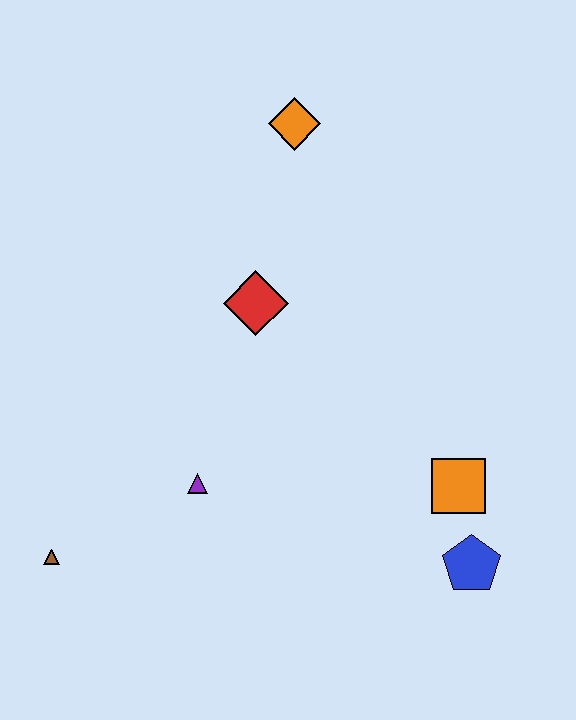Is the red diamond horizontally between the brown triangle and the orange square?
Yes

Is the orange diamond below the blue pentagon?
No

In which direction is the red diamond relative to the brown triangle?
The red diamond is above the brown triangle.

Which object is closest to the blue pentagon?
The orange square is closest to the blue pentagon.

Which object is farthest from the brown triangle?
The orange diamond is farthest from the brown triangle.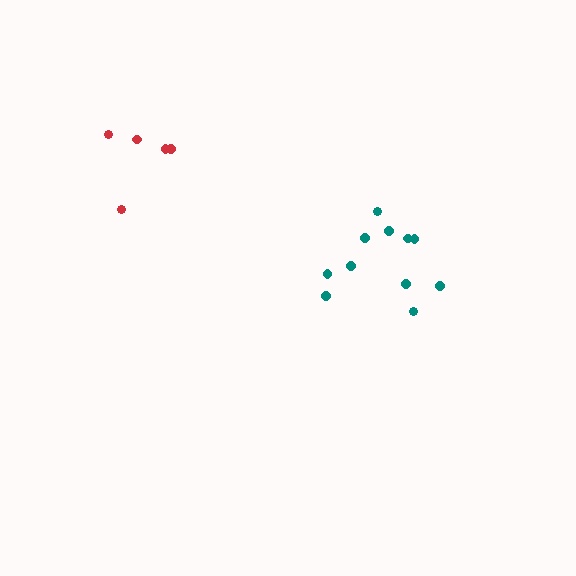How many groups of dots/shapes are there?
There are 2 groups.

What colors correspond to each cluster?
The clusters are colored: teal, red.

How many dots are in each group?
Group 1: 11 dots, Group 2: 5 dots (16 total).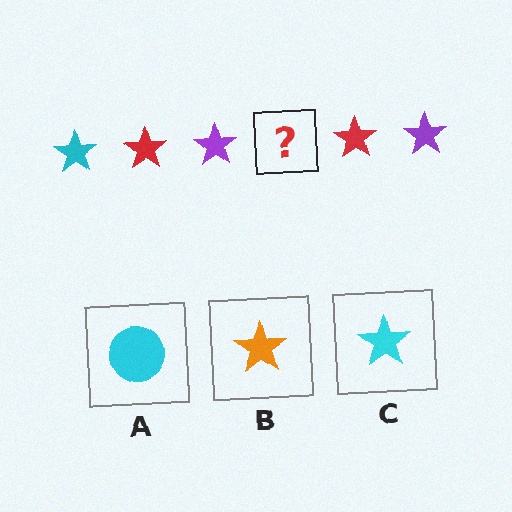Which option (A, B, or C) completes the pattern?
C.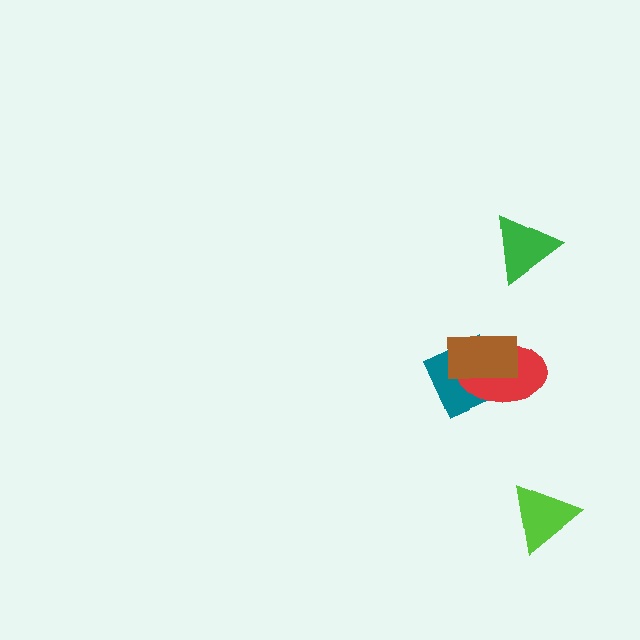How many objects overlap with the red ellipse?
2 objects overlap with the red ellipse.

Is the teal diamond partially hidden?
Yes, it is partially covered by another shape.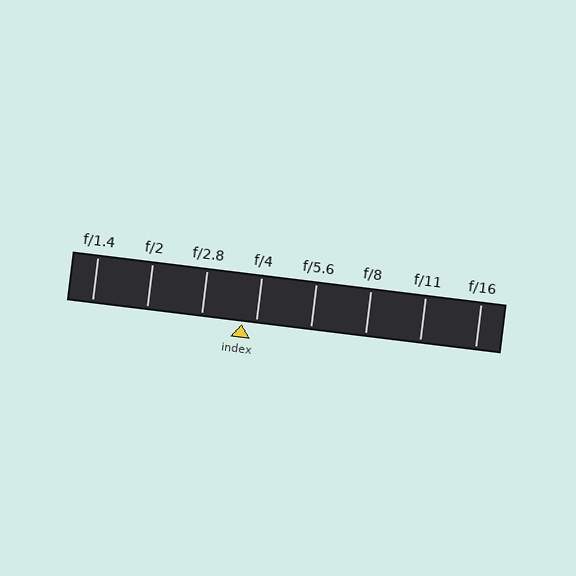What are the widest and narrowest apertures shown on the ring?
The widest aperture shown is f/1.4 and the narrowest is f/16.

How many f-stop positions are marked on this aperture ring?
There are 8 f-stop positions marked.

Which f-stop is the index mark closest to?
The index mark is closest to f/4.